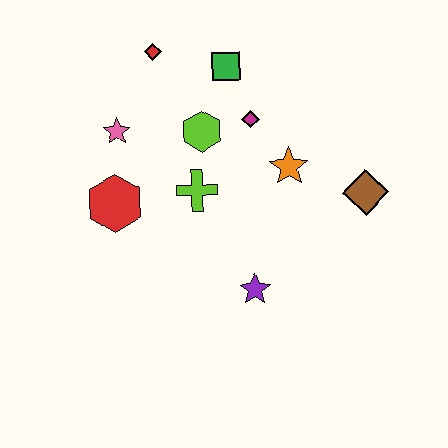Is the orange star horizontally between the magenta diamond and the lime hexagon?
No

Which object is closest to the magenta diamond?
The lime hexagon is closest to the magenta diamond.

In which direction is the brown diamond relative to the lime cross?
The brown diamond is to the right of the lime cross.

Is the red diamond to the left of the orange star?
Yes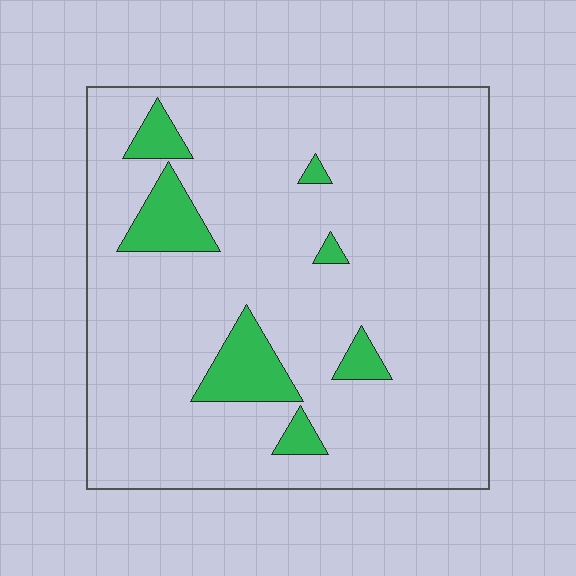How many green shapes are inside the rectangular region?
7.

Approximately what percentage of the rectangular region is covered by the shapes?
Approximately 10%.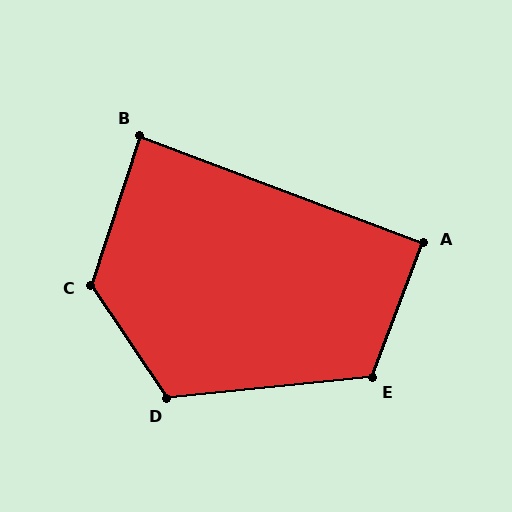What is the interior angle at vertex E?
Approximately 117 degrees (obtuse).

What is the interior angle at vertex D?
Approximately 118 degrees (obtuse).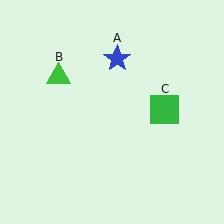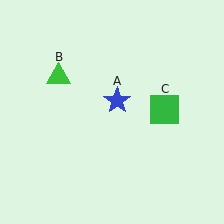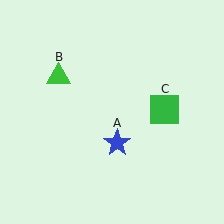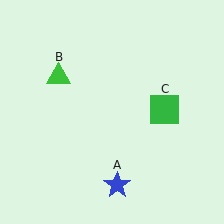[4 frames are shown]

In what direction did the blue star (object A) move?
The blue star (object A) moved down.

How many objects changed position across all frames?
1 object changed position: blue star (object A).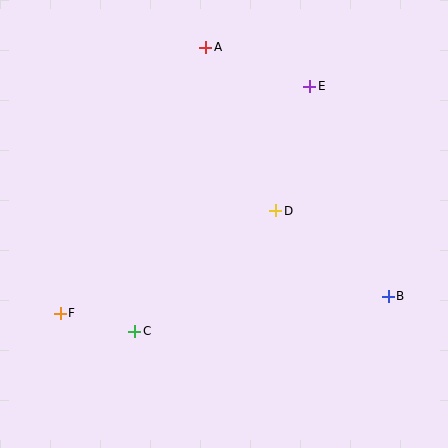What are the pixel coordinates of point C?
Point C is at (135, 331).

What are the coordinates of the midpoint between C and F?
The midpoint between C and F is at (98, 322).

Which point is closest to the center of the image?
Point D at (276, 211) is closest to the center.